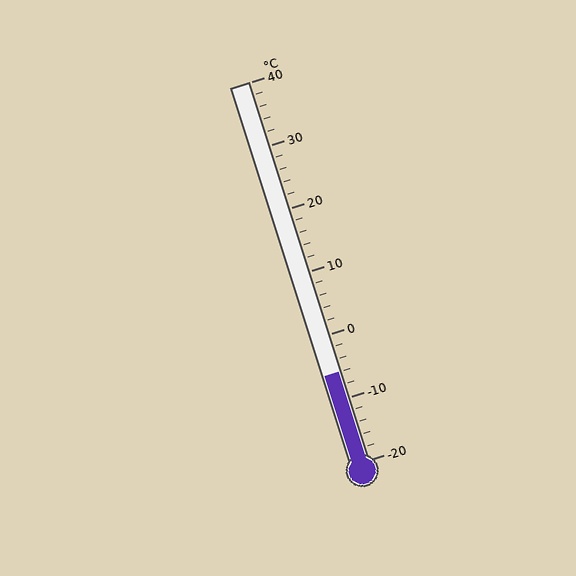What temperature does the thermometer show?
The thermometer shows approximately -6°C.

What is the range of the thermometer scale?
The thermometer scale ranges from -20°C to 40°C.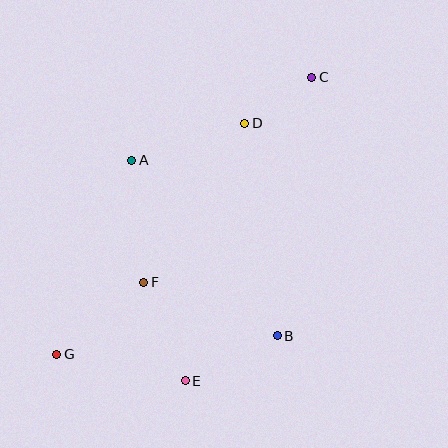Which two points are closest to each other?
Points C and D are closest to each other.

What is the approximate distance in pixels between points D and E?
The distance between D and E is approximately 264 pixels.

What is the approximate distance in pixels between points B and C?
The distance between B and C is approximately 261 pixels.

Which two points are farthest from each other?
Points C and G are farthest from each other.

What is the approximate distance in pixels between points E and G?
The distance between E and G is approximately 131 pixels.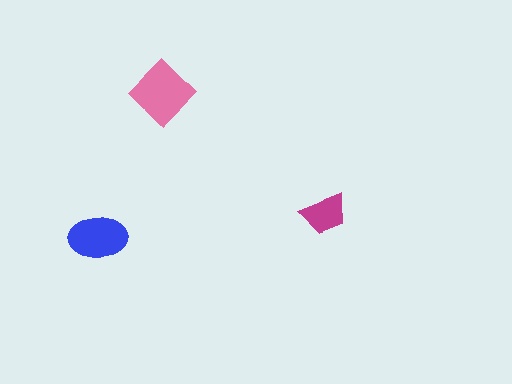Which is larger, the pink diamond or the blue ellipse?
The pink diamond.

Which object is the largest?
The pink diamond.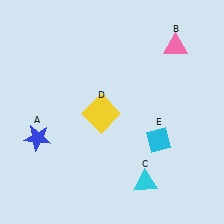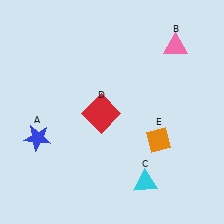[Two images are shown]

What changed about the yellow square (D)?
In Image 1, D is yellow. In Image 2, it changed to red.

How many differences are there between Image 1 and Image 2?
There are 2 differences between the two images.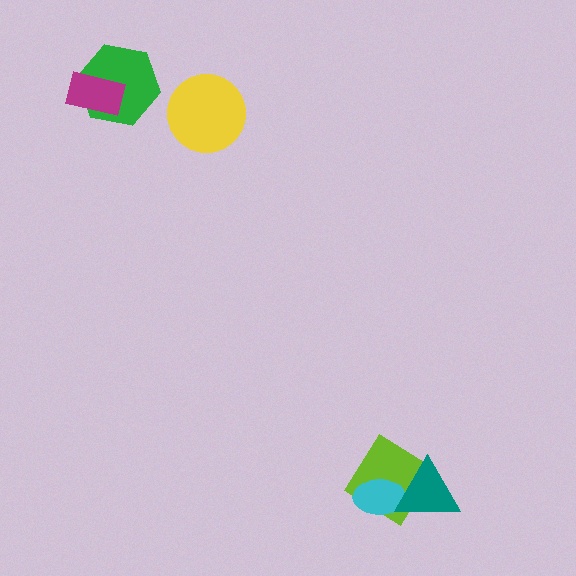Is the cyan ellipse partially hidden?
Yes, it is partially covered by another shape.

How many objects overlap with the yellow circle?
0 objects overlap with the yellow circle.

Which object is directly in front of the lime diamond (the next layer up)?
The cyan ellipse is directly in front of the lime diamond.